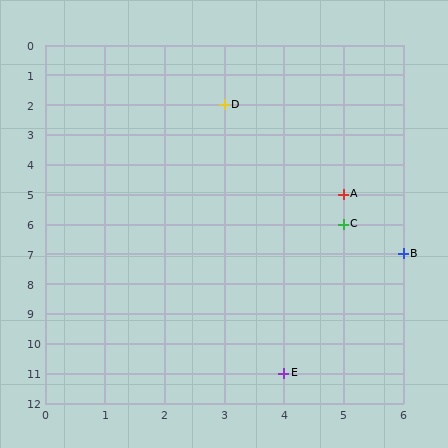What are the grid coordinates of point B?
Point B is at grid coordinates (6, 7).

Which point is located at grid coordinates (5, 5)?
Point A is at (5, 5).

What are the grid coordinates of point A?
Point A is at grid coordinates (5, 5).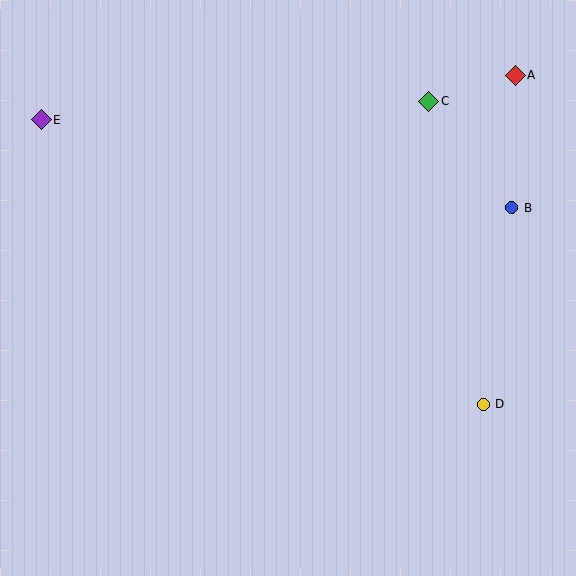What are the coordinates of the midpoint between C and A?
The midpoint between C and A is at (472, 88).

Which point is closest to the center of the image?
Point D at (483, 404) is closest to the center.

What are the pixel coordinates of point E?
Point E is at (41, 120).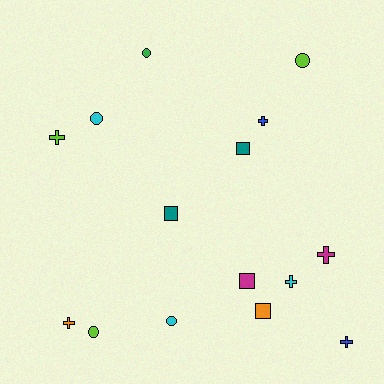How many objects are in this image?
There are 15 objects.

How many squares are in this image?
There are 4 squares.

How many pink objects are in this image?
There are no pink objects.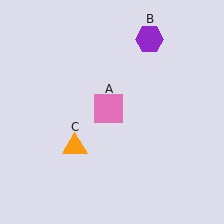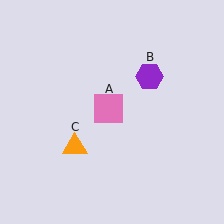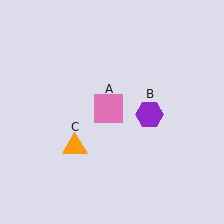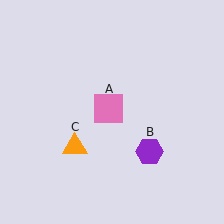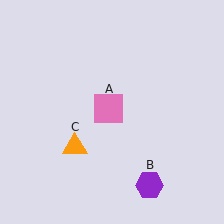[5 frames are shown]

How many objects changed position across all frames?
1 object changed position: purple hexagon (object B).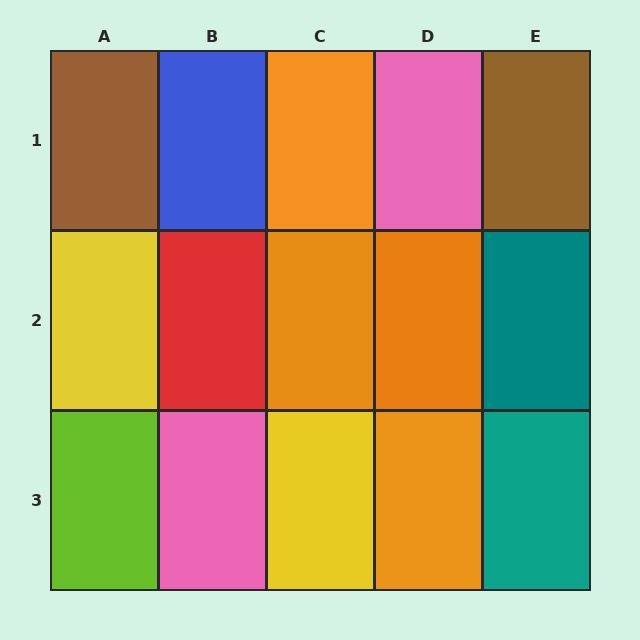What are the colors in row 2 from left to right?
Yellow, red, orange, orange, teal.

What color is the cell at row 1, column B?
Blue.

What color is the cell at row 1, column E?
Brown.